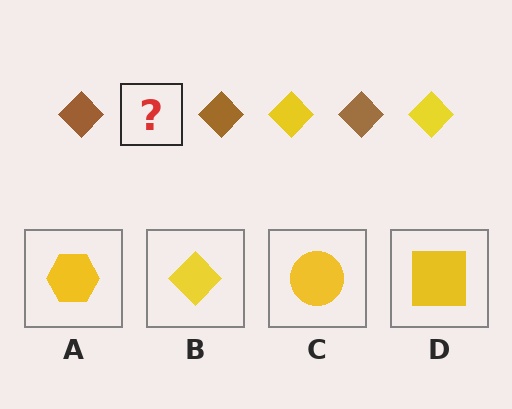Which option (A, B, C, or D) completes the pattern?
B.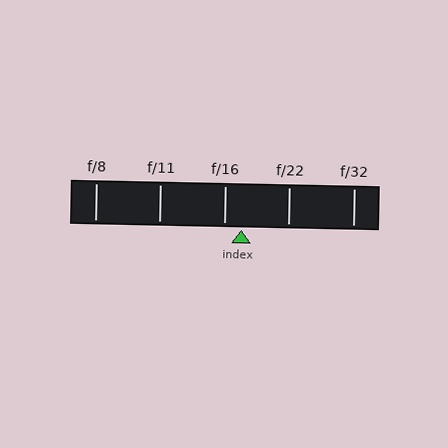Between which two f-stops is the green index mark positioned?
The index mark is between f/16 and f/22.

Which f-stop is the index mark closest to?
The index mark is closest to f/16.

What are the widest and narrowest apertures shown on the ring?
The widest aperture shown is f/8 and the narrowest is f/32.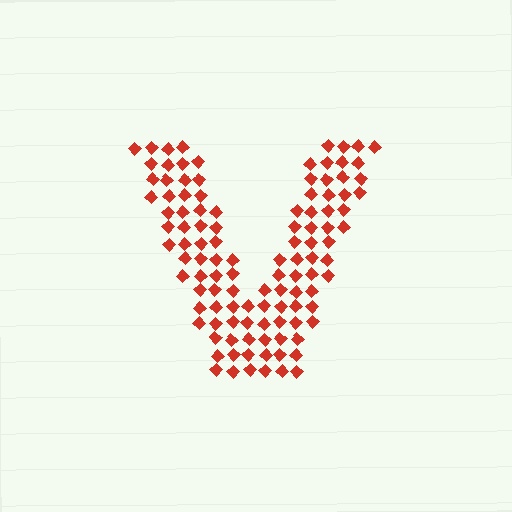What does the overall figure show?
The overall figure shows the letter V.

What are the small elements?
The small elements are diamonds.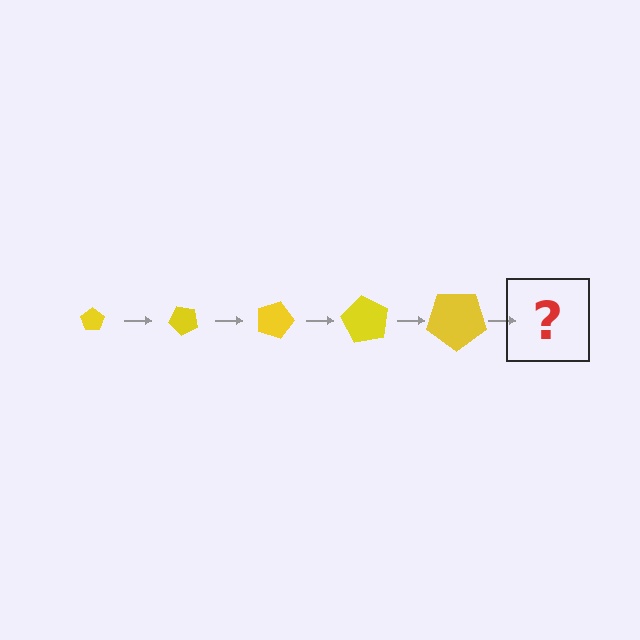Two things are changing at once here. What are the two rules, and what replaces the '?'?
The two rules are that the pentagon grows larger each step and it rotates 45 degrees each step. The '?' should be a pentagon, larger than the previous one and rotated 225 degrees from the start.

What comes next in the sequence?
The next element should be a pentagon, larger than the previous one and rotated 225 degrees from the start.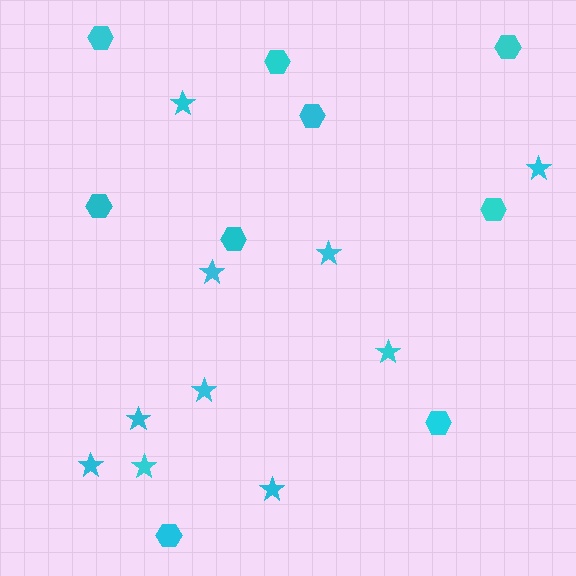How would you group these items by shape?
There are 2 groups: one group of hexagons (9) and one group of stars (10).